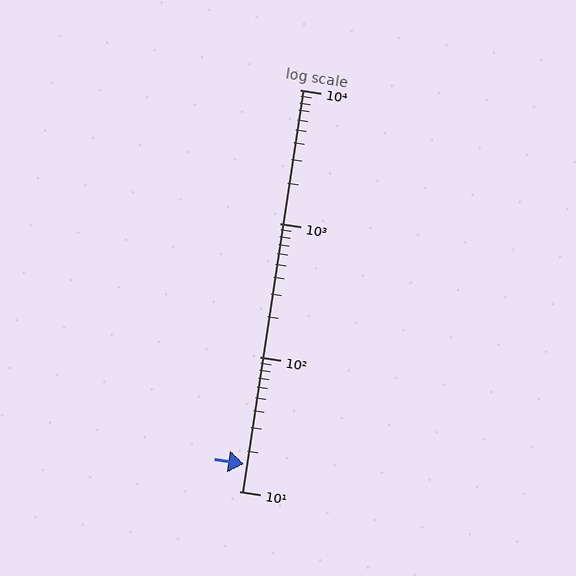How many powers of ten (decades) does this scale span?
The scale spans 3 decades, from 10 to 10000.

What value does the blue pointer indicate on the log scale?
The pointer indicates approximately 16.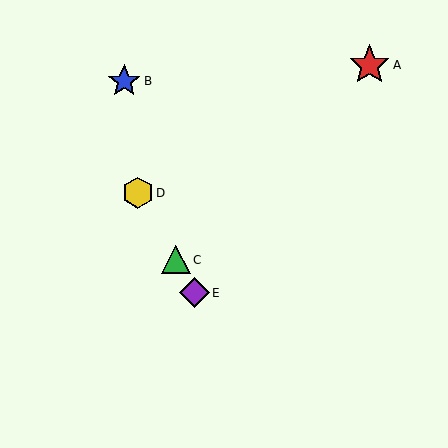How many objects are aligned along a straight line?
3 objects (C, D, E) are aligned along a straight line.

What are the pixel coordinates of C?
Object C is at (176, 260).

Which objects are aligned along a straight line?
Objects C, D, E are aligned along a straight line.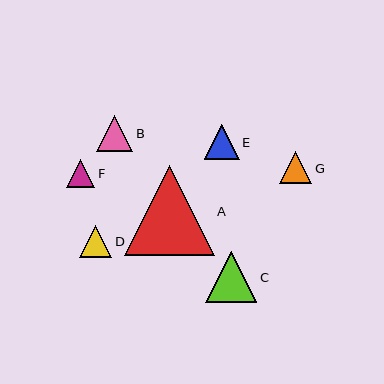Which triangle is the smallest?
Triangle F is the smallest with a size of approximately 29 pixels.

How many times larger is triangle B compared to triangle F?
Triangle B is approximately 1.3 times the size of triangle F.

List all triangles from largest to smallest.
From largest to smallest: A, C, B, E, G, D, F.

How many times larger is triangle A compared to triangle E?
Triangle A is approximately 2.5 times the size of triangle E.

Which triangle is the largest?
Triangle A is the largest with a size of approximately 89 pixels.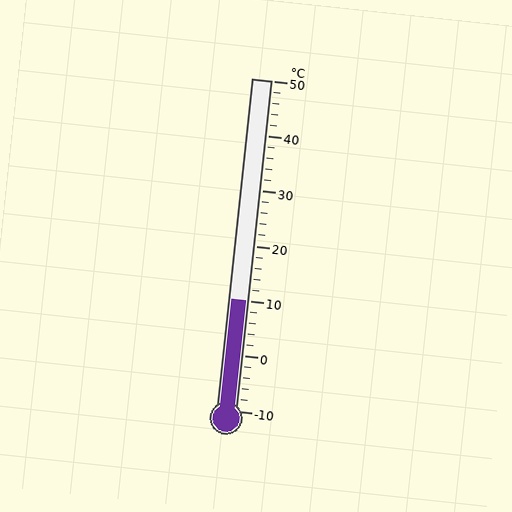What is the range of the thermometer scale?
The thermometer scale ranges from -10°C to 50°C.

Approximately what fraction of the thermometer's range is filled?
The thermometer is filled to approximately 35% of its range.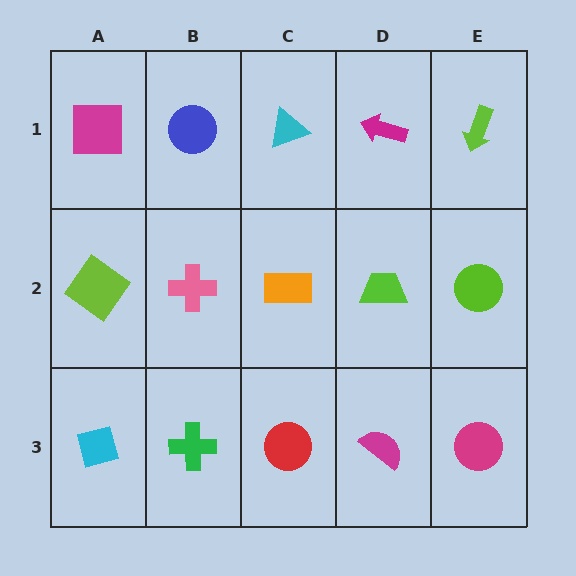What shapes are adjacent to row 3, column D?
A lime trapezoid (row 2, column D), a red circle (row 3, column C), a magenta circle (row 3, column E).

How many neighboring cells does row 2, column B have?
4.